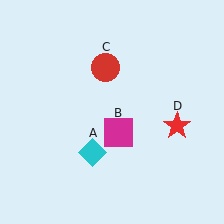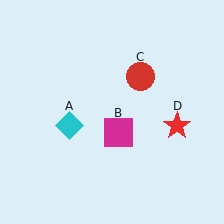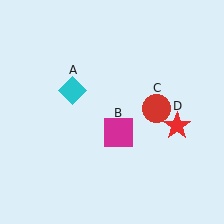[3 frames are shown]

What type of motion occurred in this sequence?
The cyan diamond (object A), red circle (object C) rotated clockwise around the center of the scene.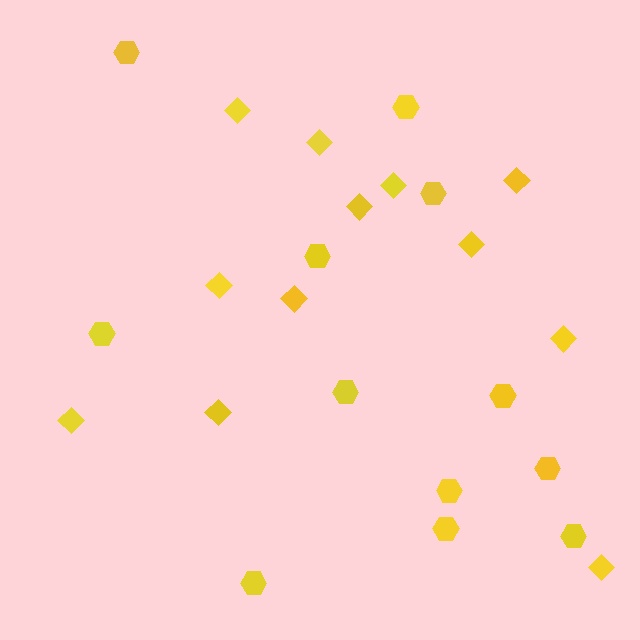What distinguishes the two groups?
There are 2 groups: one group of hexagons (12) and one group of diamonds (12).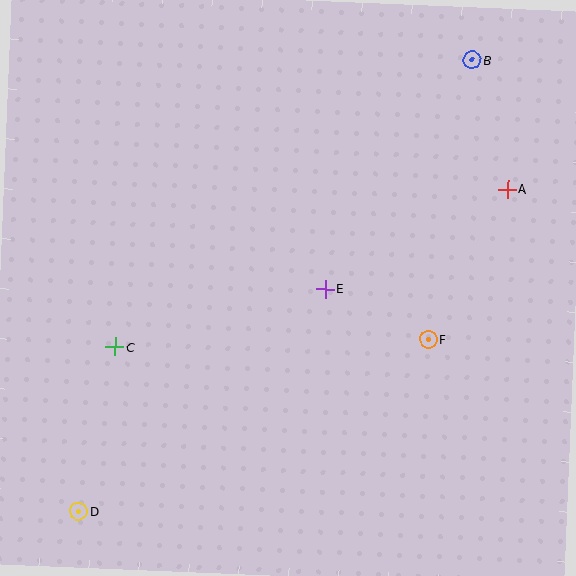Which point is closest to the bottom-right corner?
Point F is closest to the bottom-right corner.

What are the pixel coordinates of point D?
Point D is at (78, 511).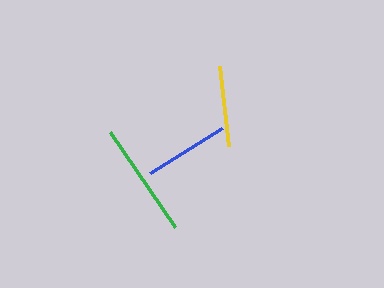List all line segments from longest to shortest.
From longest to shortest: green, blue, yellow.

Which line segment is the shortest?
The yellow line is the shortest at approximately 80 pixels.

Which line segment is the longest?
The green line is the longest at approximately 115 pixels.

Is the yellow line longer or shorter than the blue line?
The blue line is longer than the yellow line.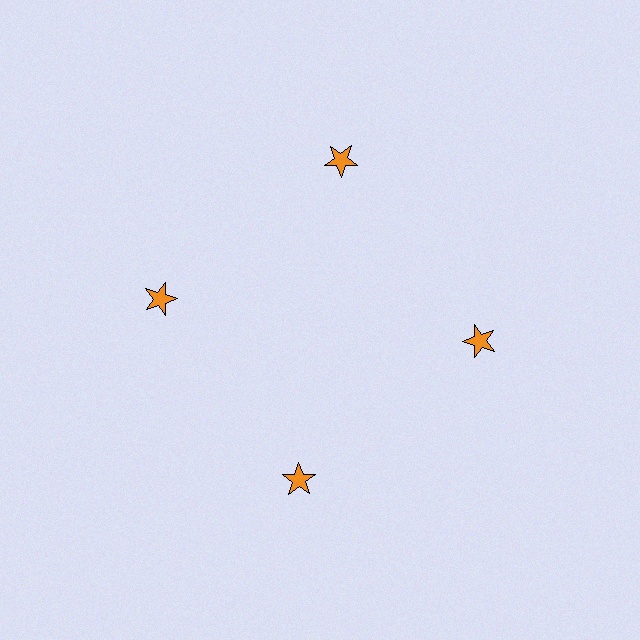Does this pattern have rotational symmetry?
Yes, this pattern has 4-fold rotational symmetry. It looks the same after rotating 90 degrees around the center.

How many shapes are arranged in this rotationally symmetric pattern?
There are 4 shapes, arranged in 4 groups of 1.